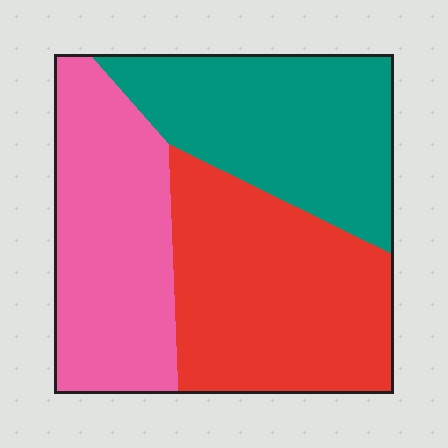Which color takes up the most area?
Red, at roughly 35%.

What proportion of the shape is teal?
Teal covers about 30% of the shape.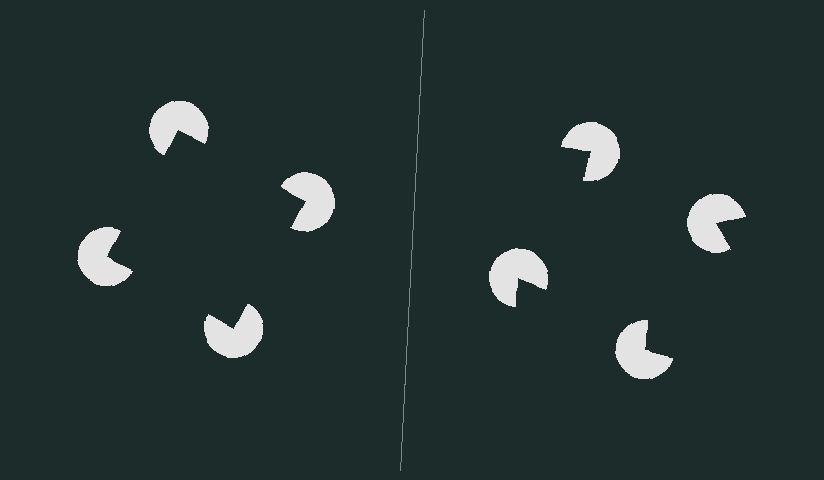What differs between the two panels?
The pac-man discs are positioned identically on both sides; only the wedge orientations differ. On the left they align to a square; on the right they are misaligned.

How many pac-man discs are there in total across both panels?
8 — 4 on each side.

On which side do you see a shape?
An illusory square appears on the left side. On the right side the wedge cuts are rotated, so no coherent shape forms.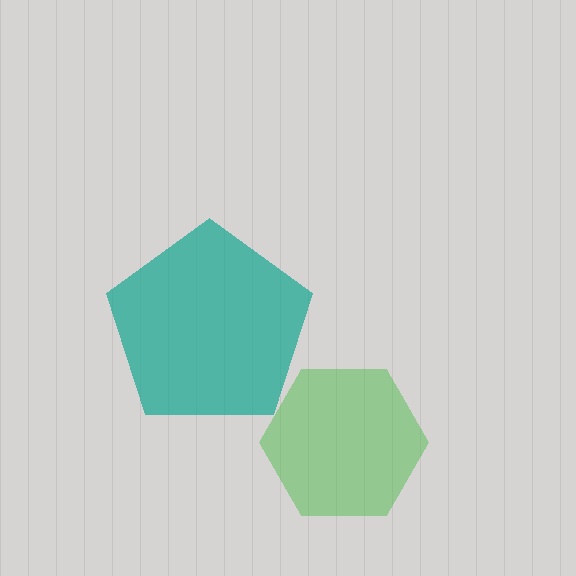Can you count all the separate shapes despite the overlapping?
Yes, there are 2 separate shapes.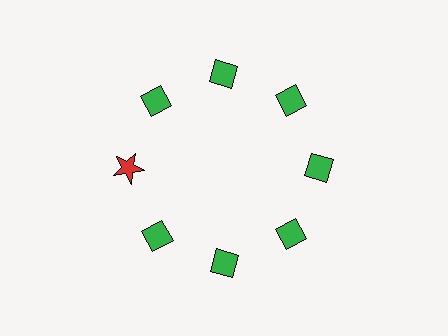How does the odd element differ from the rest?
It differs in both color (red instead of green) and shape (star instead of diamond).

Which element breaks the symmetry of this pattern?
The red star at roughly the 9 o'clock position breaks the symmetry. All other shapes are green diamonds.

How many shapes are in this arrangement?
There are 8 shapes arranged in a ring pattern.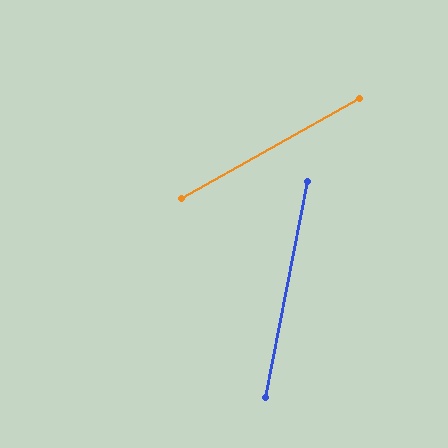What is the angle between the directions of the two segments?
Approximately 50 degrees.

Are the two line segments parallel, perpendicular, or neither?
Neither parallel nor perpendicular — they differ by about 50°.